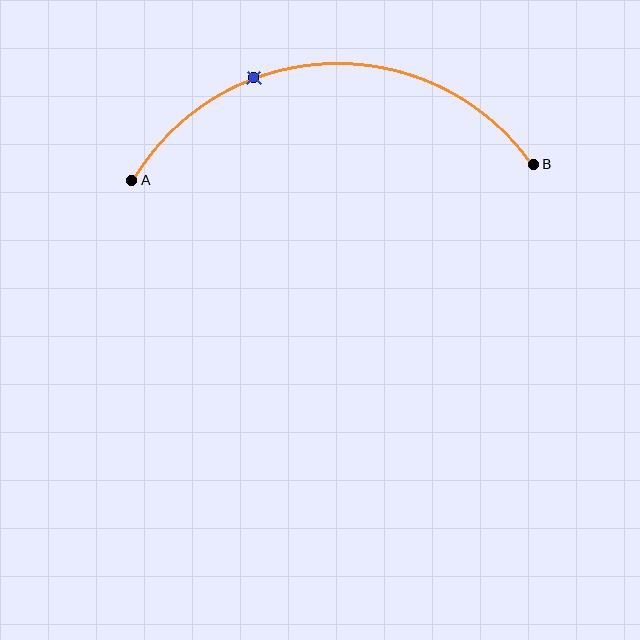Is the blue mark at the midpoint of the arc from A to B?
No. The blue mark lies on the arc but is closer to endpoint A. The arc midpoint would be at the point on the curve equidistant along the arc from both A and B.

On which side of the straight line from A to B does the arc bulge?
The arc bulges above the straight line connecting A and B.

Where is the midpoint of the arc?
The arc midpoint is the point on the curve farthest from the straight line joining A and B. It sits above that line.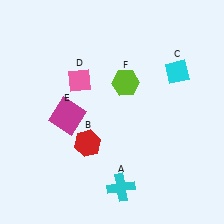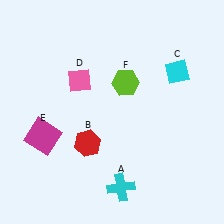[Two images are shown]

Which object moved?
The magenta square (E) moved left.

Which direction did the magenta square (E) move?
The magenta square (E) moved left.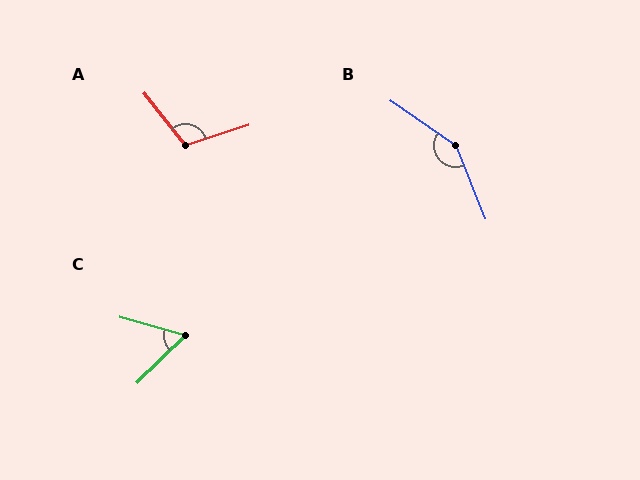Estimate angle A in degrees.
Approximately 111 degrees.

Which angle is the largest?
B, at approximately 147 degrees.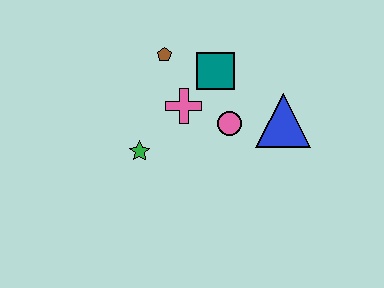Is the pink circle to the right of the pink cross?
Yes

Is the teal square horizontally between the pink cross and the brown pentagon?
No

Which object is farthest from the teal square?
The green star is farthest from the teal square.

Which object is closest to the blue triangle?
The pink circle is closest to the blue triangle.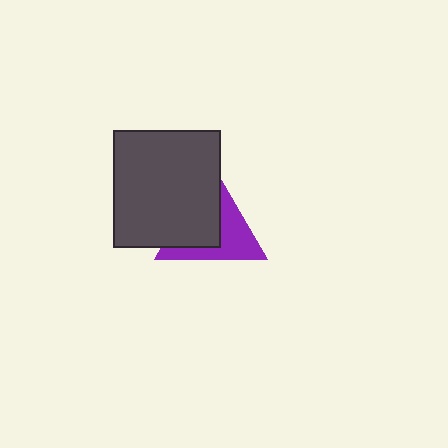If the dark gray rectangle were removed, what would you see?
You would see the complete purple triangle.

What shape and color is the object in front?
The object in front is a dark gray rectangle.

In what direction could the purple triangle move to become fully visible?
The purple triangle could move right. That would shift it out from behind the dark gray rectangle entirely.